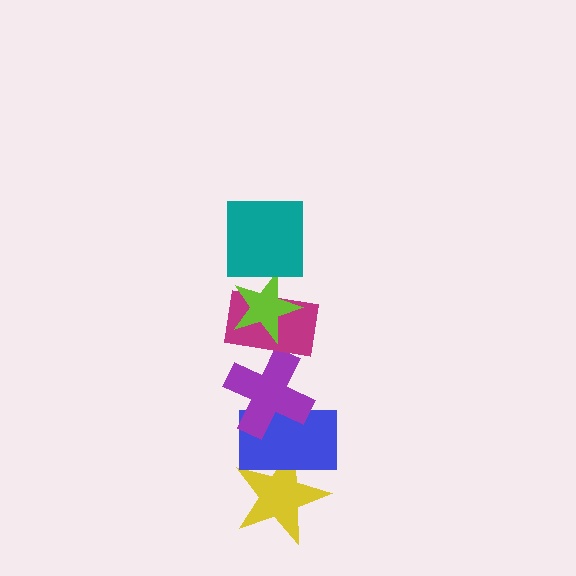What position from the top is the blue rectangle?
The blue rectangle is 5th from the top.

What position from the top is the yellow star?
The yellow star is 6th from the top.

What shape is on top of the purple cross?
The magenta rectangle is on top of the purple cross.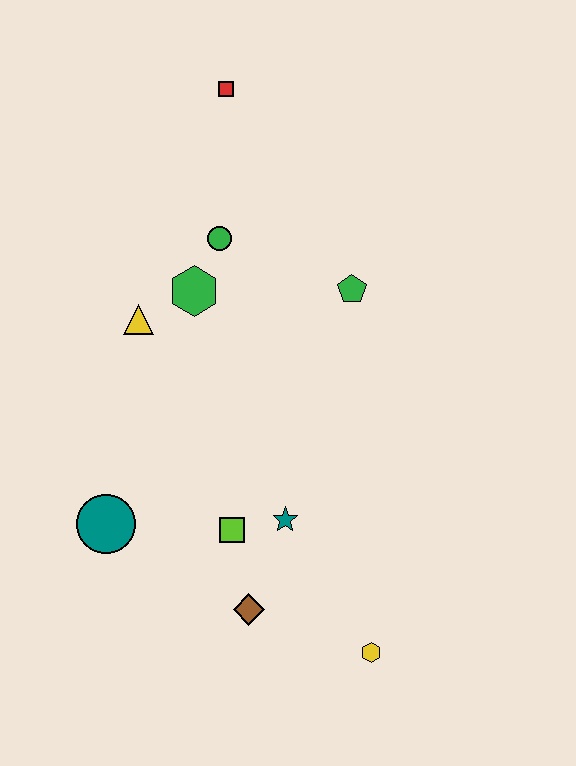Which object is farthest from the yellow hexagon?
The red square is farthest from the yellow hexagon.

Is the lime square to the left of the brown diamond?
Yes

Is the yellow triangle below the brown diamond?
No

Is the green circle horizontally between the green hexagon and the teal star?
Yes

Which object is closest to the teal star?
The lime square is closest to the teal star.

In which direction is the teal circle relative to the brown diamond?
The teal circle is to the left of the brown diamond.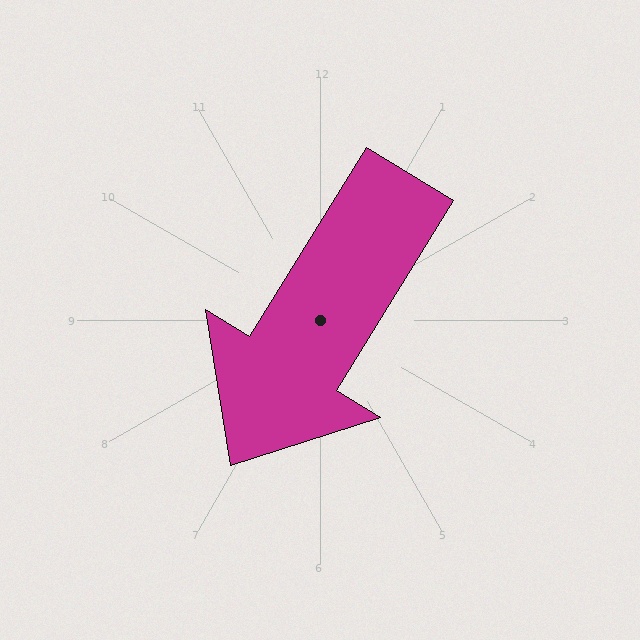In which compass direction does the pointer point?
Southwest.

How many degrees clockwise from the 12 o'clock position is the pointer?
Approximately 212 degrees.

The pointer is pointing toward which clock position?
Roughly 7 o'clock.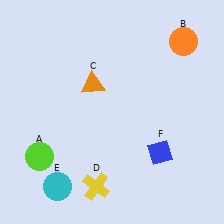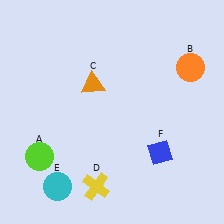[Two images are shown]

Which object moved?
The orange circle (B) moved down.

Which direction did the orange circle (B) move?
The orange circle (B) moved down.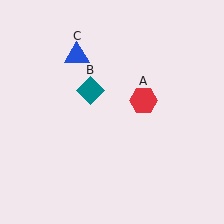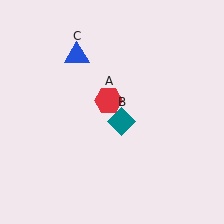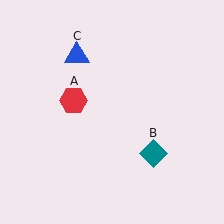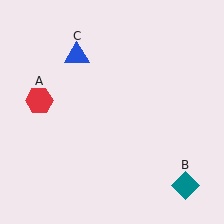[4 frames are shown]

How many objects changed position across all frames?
2 objects changed position: red hexagon (object A), teal diamond (object B).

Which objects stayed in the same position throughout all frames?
Blue triangle (object C) remained stationary.